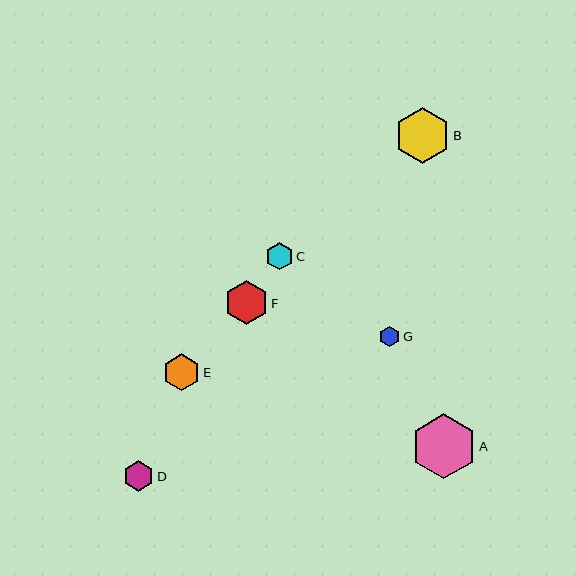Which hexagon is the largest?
Hexagon A is the largest with a size of approximately 65 pixels.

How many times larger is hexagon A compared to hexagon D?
Hexagon A is approximately 2.1 times the size of hexagon D.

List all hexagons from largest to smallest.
From largest to smallest: A, B, F, E, D, C, G.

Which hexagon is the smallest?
Hexagon G is the smallest with a size of approximately 21 pixels.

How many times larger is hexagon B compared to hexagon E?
Hexagon B is approximately 1.5 times the size of hexagon E.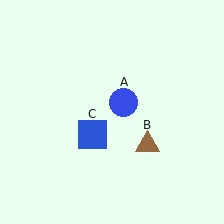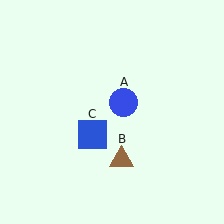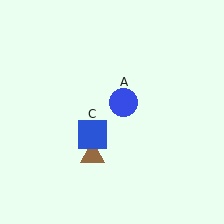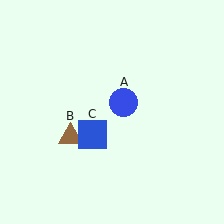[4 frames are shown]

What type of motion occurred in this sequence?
The brown triangle (object B) rotated clockwise around the center of the scene.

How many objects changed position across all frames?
1 object changed position: brown triangle (object B).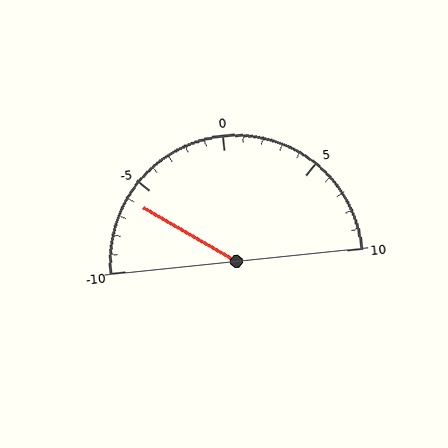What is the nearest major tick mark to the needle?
The nearest major tick mark is -5.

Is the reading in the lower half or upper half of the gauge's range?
The reading is in the lower half of the range (-10 to 10).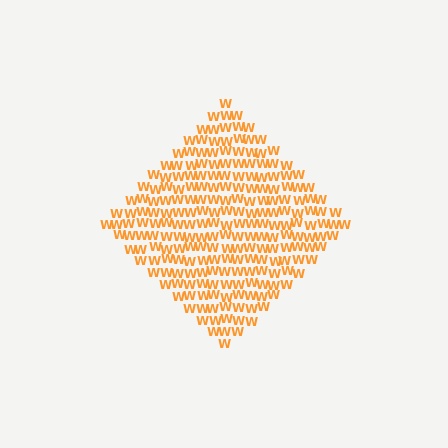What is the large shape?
The large shape is a diamond.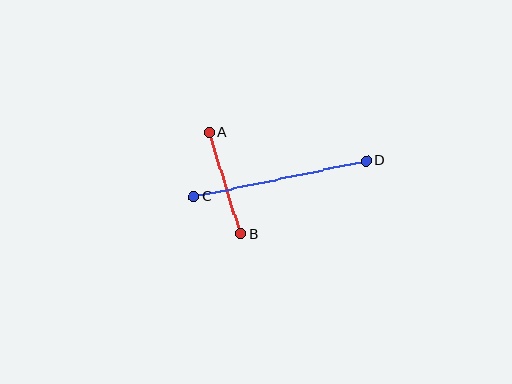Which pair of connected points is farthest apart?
Points C and D are farthest apart.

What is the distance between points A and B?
The distance is approximately 106 pixels.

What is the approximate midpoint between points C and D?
The midpoint is at approximately (280, 179) pixels.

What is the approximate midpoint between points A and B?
The midpoint is at approximately (225, 183) pixels.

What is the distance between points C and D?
The distance is approximately 176 pixels.